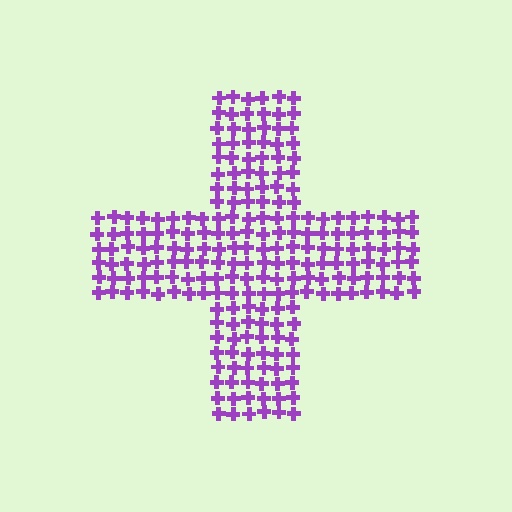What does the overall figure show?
The overall figure shows a cross.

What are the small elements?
The small elements are crosses.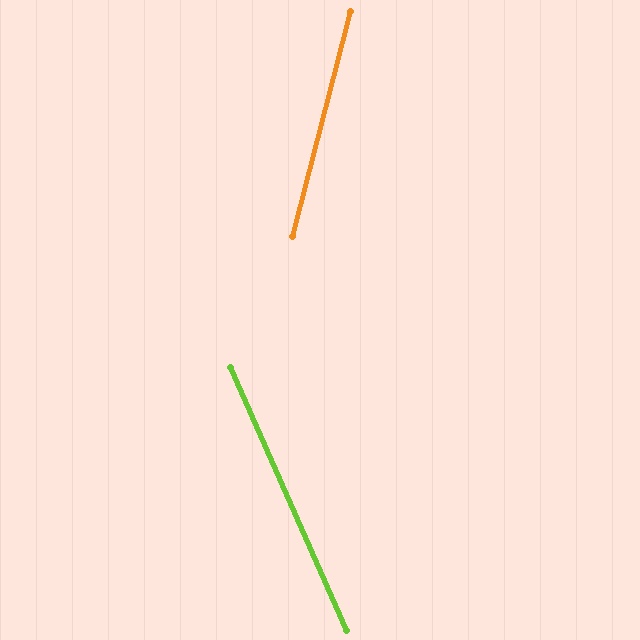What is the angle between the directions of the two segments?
Approximately 38 degrees.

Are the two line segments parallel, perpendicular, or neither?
Neither parallel nor perpendicular — they differ by about 38°.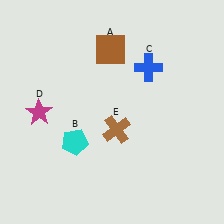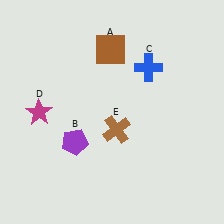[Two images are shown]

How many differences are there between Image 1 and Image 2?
There is 1 difference between the two images.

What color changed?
The pentagon (B) changed from cyan in Image 1 to purple in Image 2.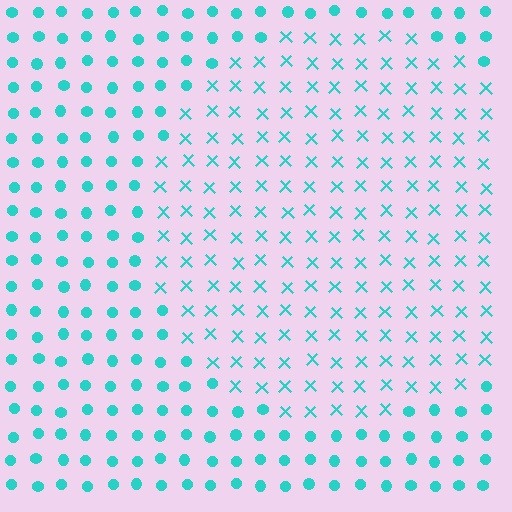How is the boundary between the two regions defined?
The boundary is defined by a change in element shape: X marks inside vs. circles outside. All elements share the same color and spacing.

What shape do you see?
I see a circle.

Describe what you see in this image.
The image is filled with small cyan elements arranged in a uniform grid. A circle-shaped region contains X marks, while the surrounding area contains circles. The boundary is defined purely by the change in element shape.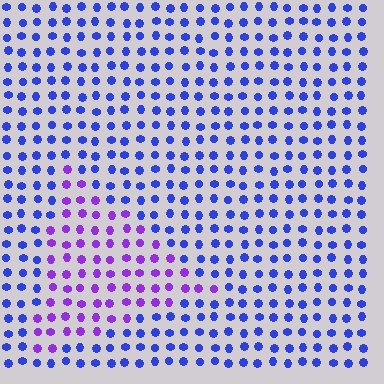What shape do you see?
I see a triangle.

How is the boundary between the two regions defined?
The boundary is defined purely by a slight shift in hue (about 42 degrees). Spacing, size, and orientation are identical on both sides.